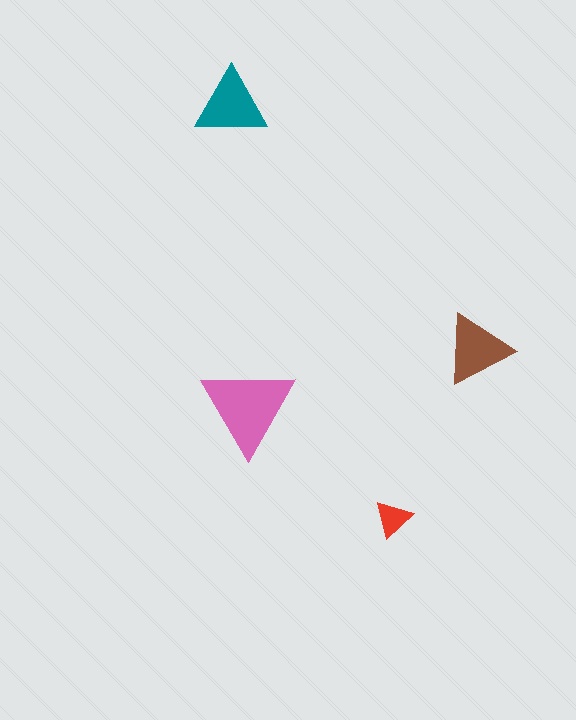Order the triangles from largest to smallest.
the pink one, the teal one, the brown one, the red one.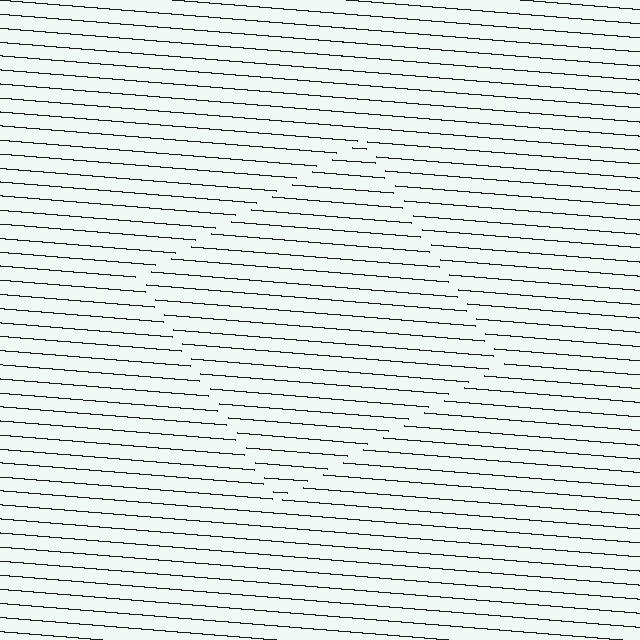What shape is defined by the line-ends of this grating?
An illusory square. The interior of the shape contains the same grating, shifted by half a period — the contour is defined by the phase discontinuity where line-ends from the inner and outer gratings abut.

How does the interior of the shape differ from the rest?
The interior of the shape contains the same grating, shifted by half a period — the contour is defined by the phase discontinuity where line-ends from the inner and outer gratings abut.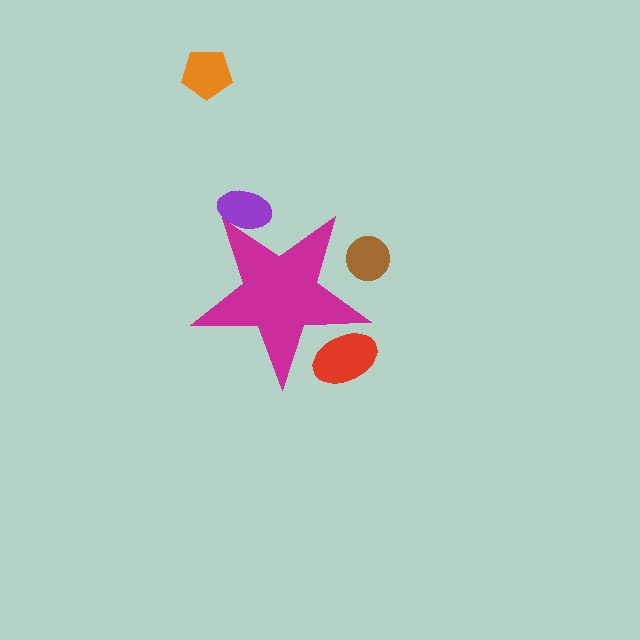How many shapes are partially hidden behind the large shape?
3 shapes are partially hidden.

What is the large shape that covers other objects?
A magenta star.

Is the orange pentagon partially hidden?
No, the orange pentagon is fully visible.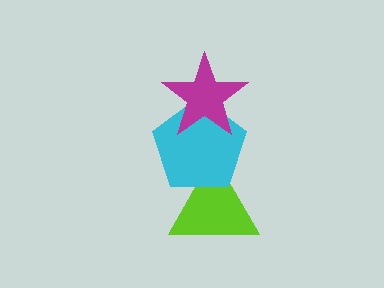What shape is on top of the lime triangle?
The cyan pentagon is on top of the lime triangle.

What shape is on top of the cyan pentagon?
The magenta star is on top of the cyan pentagon.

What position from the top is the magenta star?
The magenta star is 1st from the top.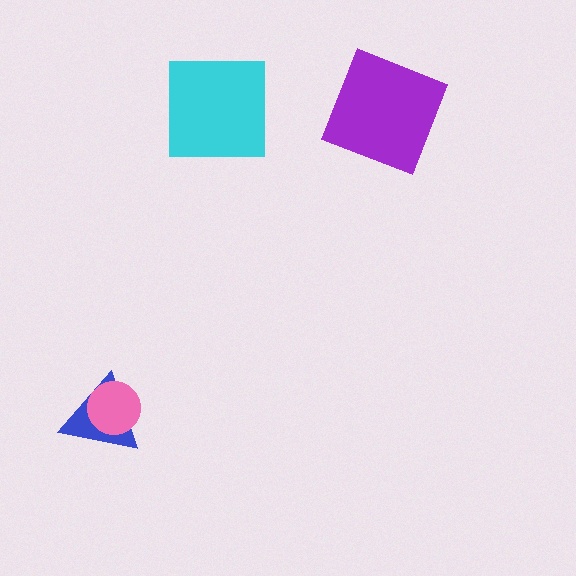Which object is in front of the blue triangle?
The pink circle is in front of the blue triangle.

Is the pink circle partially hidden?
No, no other shape covers it.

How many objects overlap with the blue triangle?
1 object overlaps with the blue triangle.